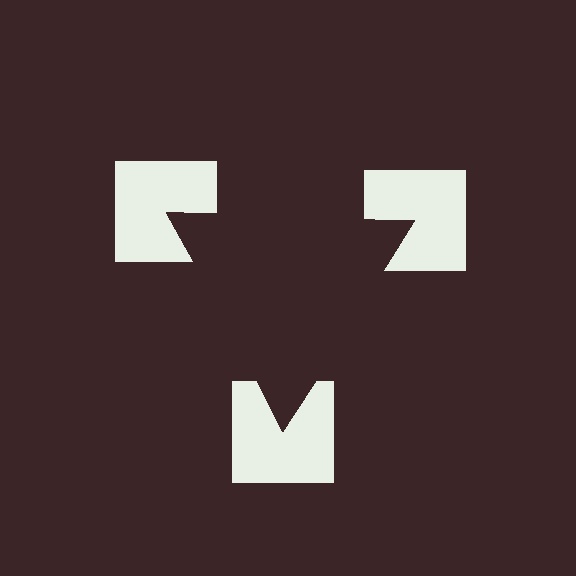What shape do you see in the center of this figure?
An illusory triangle — its edges are inferred from the aligned wedge cuts in the notched squares, not physically drawn.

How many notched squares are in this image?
There are 3 — one at each vertex of the illusory triangle.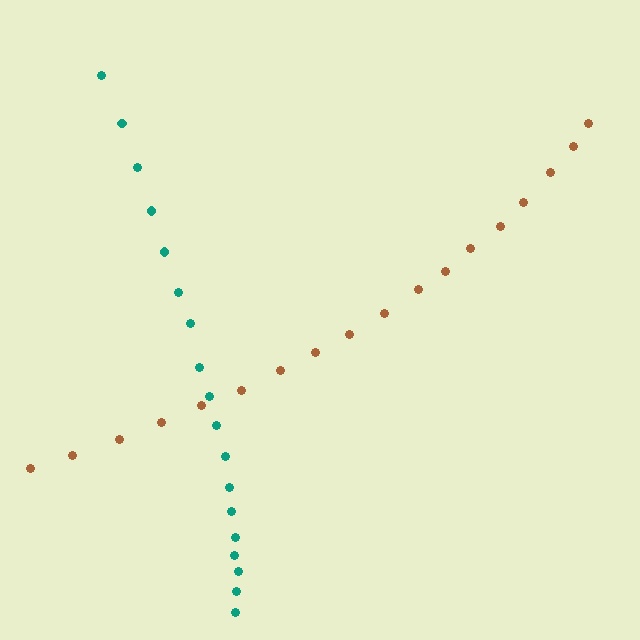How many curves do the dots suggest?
There are 2 distinct paths.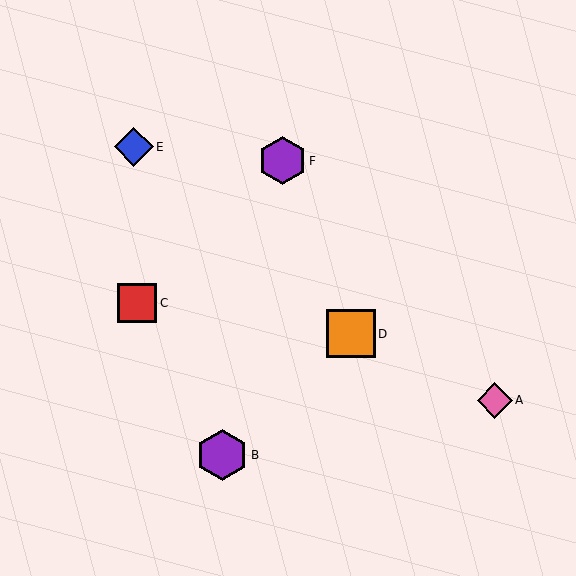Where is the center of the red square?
The center of the red square is at (137, 303).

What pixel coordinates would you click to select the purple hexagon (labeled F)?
Click at (282, 161) to select the purple hexagon F.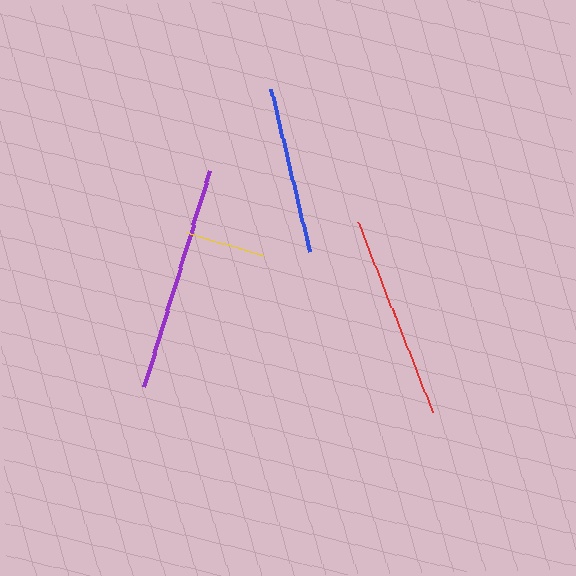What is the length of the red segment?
The red segment is approximately 203 pixels long.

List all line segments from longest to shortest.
From longest to shortest: purple, red, blue, yellow.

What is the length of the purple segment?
The purple segment is approximately 226 pixels long.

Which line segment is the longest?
The purple line is the longest at approximately 226 pixels.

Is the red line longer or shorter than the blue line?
The red line is longer than the blue line.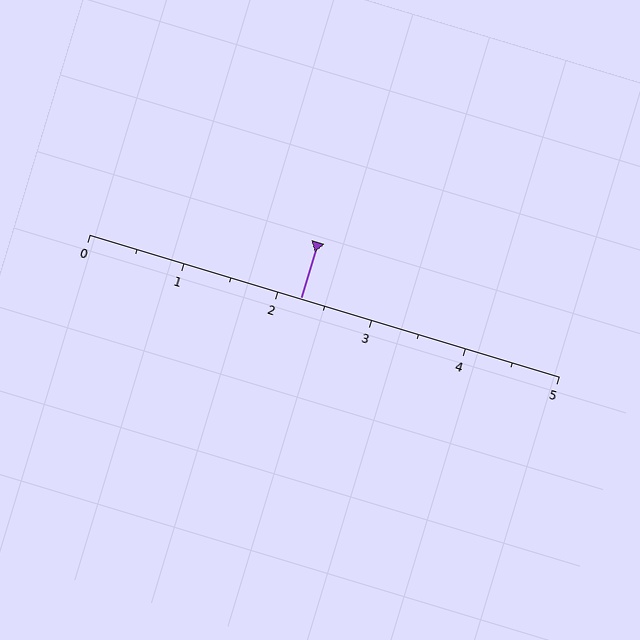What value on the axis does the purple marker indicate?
The marker indicates approximately 2.2.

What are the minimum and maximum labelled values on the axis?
The axis runs from 0 to 5.